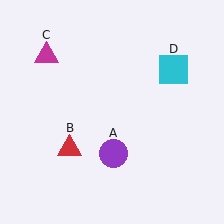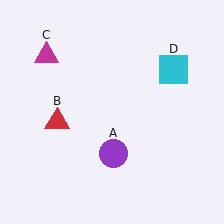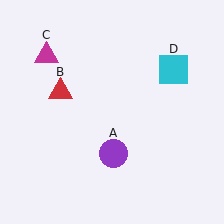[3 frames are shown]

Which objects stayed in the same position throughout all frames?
Purple circle (object A) and magenta triangle (object C) and cyan square (object D) remained stationary.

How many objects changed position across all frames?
1 object changed position: red triangle (object B).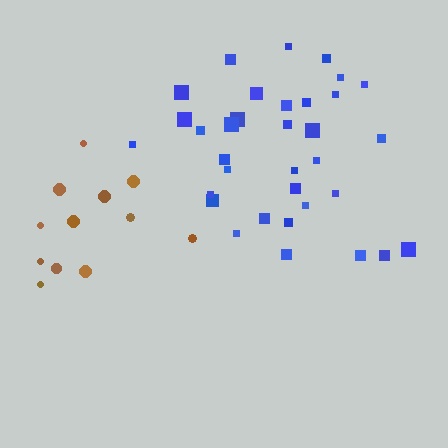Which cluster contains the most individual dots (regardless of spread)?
Blue (34).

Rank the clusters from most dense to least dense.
blue, brown.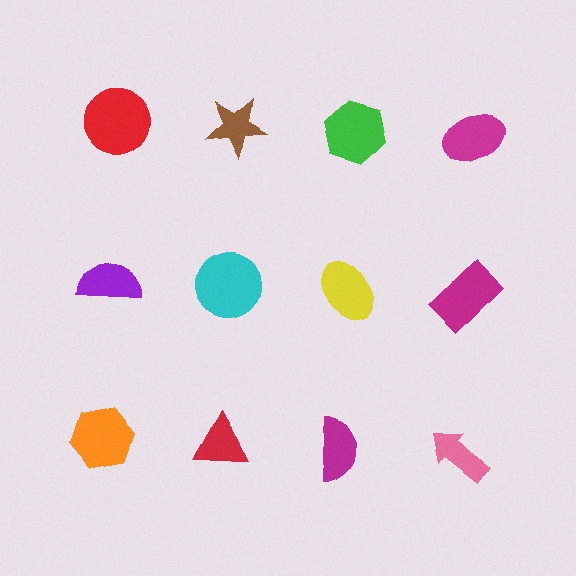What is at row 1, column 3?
A green hexagon.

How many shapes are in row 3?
4 shapes.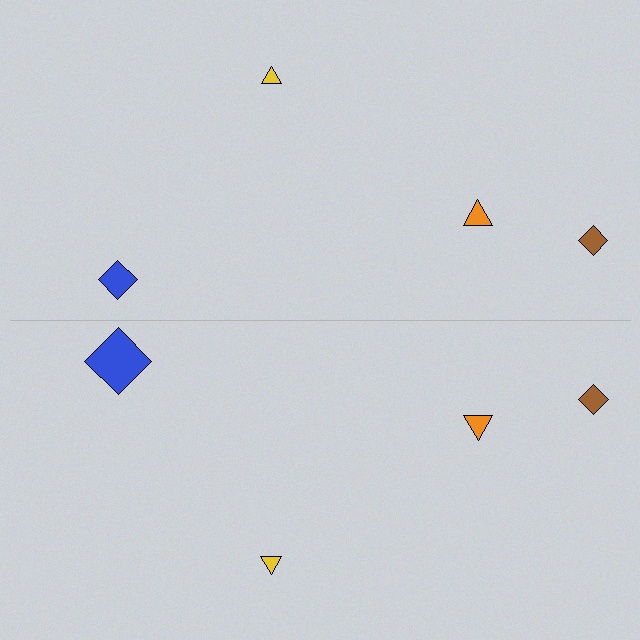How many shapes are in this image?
There are 8 shapes in this image.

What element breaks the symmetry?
The blue diamond on the bottom side has a different size than its mirror counterpart.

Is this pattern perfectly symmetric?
No, the pattern is not perfectly symmetric. The blue diamond on the bottom side has a different size than its mirror counterpart.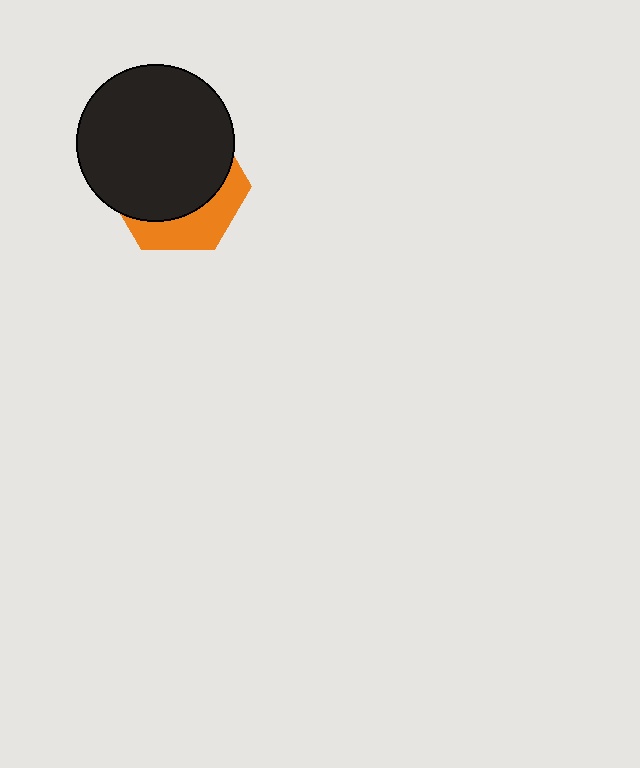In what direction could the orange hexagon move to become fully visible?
The orange hexagon could move down. That would shift it out from behind the black circle entirely.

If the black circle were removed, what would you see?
You would see the complete orange hexagon.